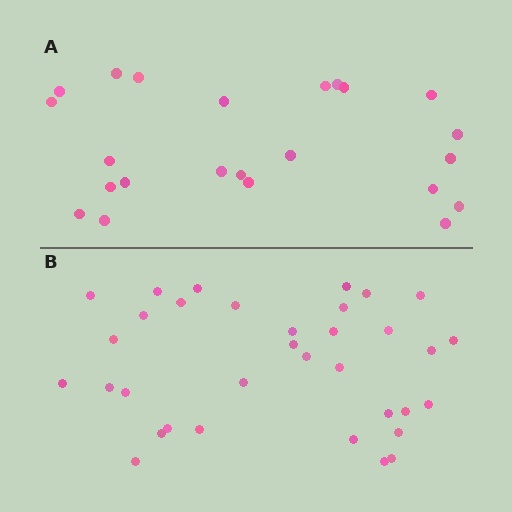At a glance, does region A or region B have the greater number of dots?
Region B (the bottom region) has more dots.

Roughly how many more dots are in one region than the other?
Region B has roughly 12 or so more dots than region A.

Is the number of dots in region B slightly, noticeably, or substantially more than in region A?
Region B has substantially more. The ratio is roughly 1.5 to 1.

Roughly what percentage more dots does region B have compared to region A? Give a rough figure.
About 50% more.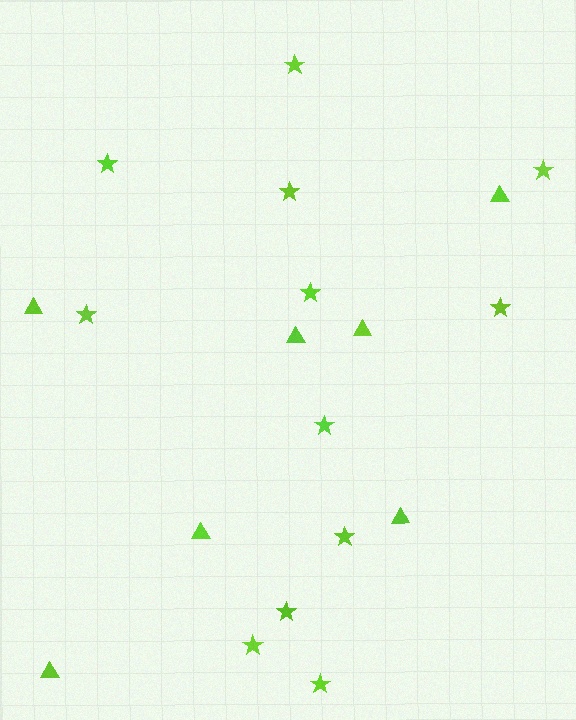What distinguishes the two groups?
There are 2 groups: one group of stars (12) and one group of triangles (7).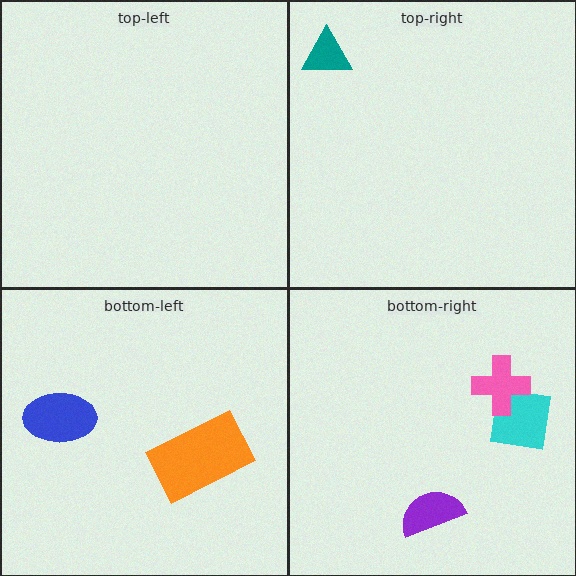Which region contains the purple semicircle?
The bottom-right region.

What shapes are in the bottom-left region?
The blue ellipse, the orange rectangle.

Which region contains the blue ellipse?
The bottom-left region.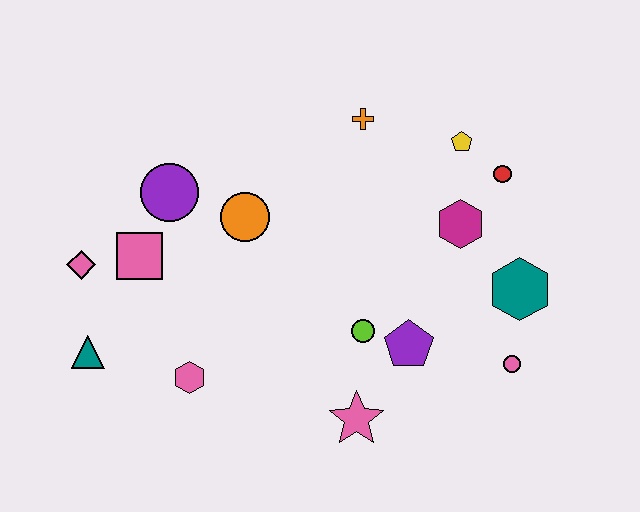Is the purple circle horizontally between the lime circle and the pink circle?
No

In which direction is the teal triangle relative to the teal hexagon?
The teal triangle is to the left of the teal hexagon.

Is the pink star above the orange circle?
No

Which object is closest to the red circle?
The yellow pentagon is closest to the red circle.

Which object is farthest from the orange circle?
The pink circle is farthest from the orange circle.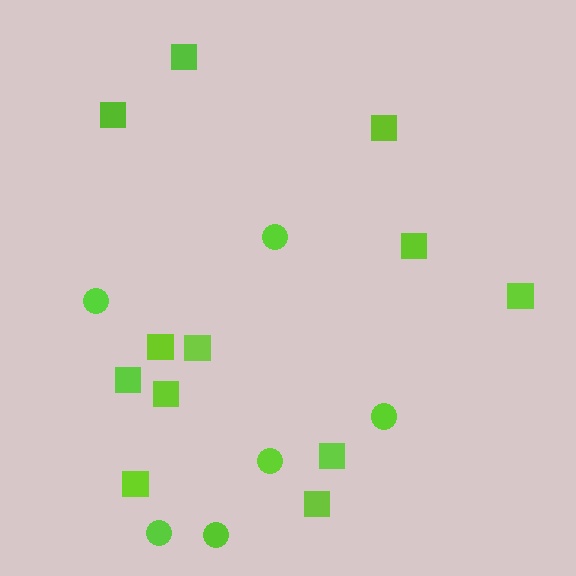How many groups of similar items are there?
There are 2 groups: one group of squares (12) and one group of circles (6).